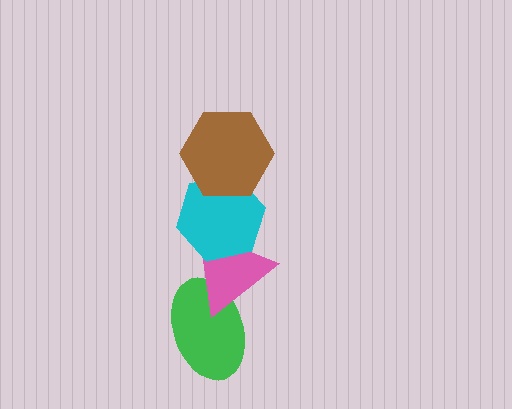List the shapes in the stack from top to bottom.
From top to bottom: the brown hexagon, the cyan hexagon, the pink triangle, the green ellipse.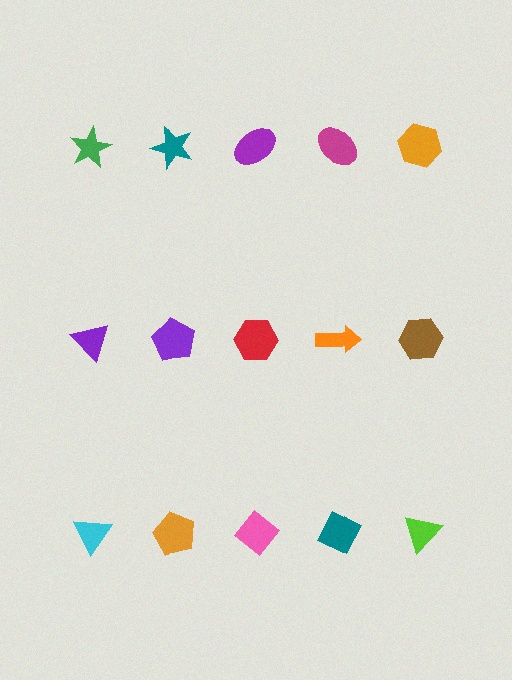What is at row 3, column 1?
A cyan triangle.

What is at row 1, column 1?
A green star.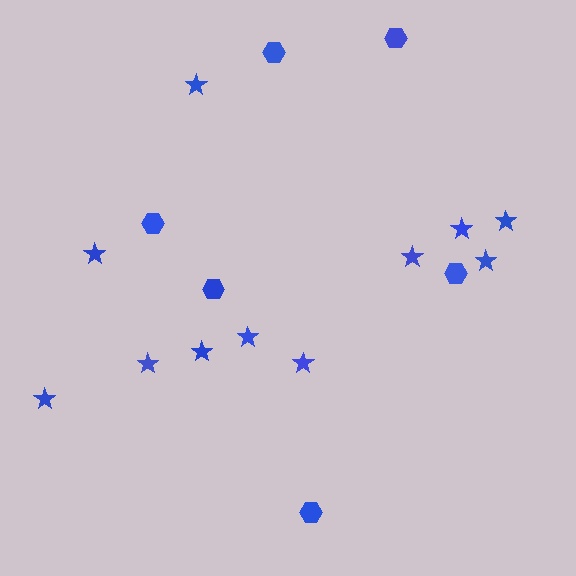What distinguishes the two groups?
There are 2 groups: one group of hexagons (6) and one group of stars (11).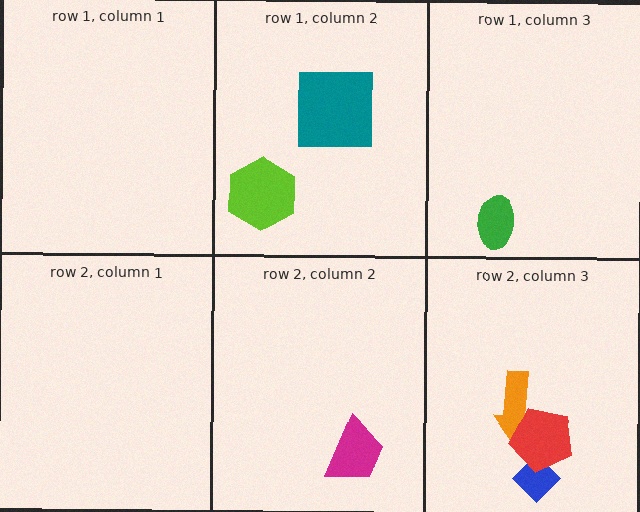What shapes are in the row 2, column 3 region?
The blue diamond, the orange arrow, the red pentagon.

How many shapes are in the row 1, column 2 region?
2.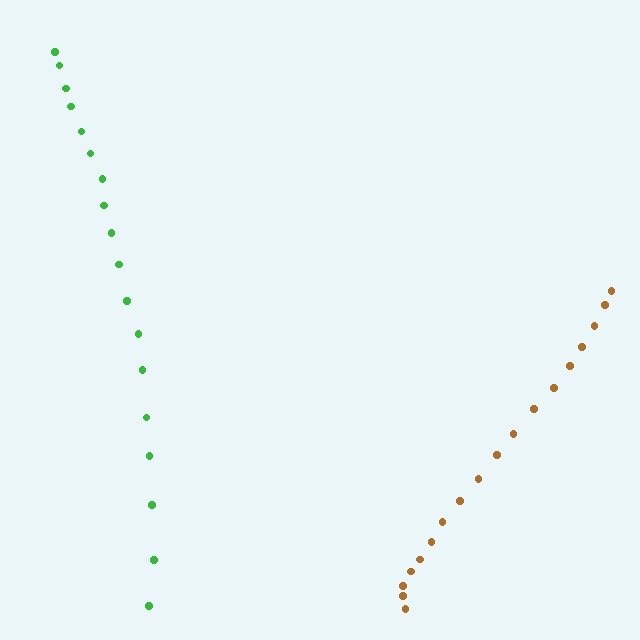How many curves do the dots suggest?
There are 2 distinct paths.